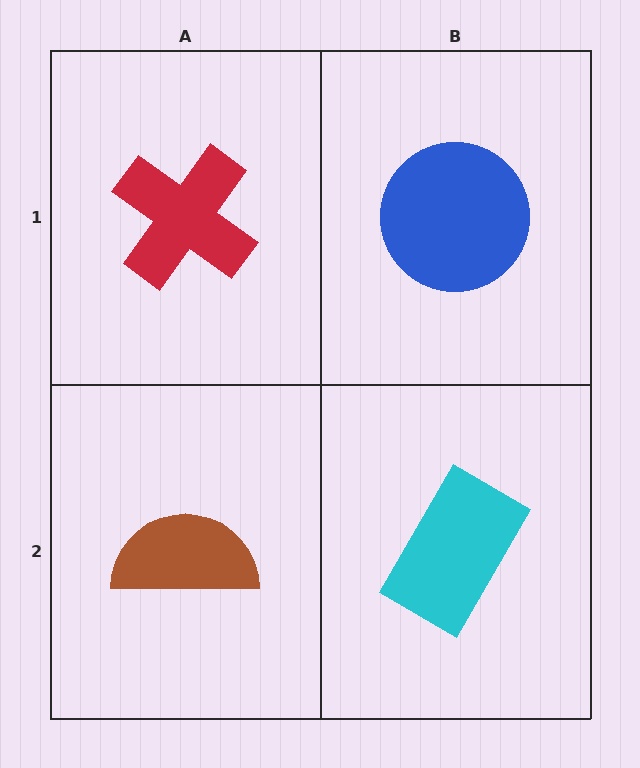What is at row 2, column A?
A brown semicircle.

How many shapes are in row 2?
2 shapes.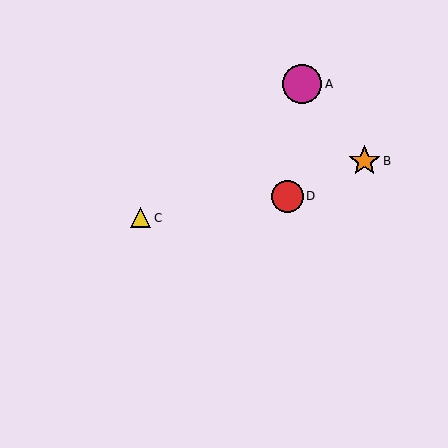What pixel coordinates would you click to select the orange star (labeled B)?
Click at (364, 161) to select the orange star B.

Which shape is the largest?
The magenta circle (labeled A) is the largest.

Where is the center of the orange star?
The center of the orange star is at (364, 161).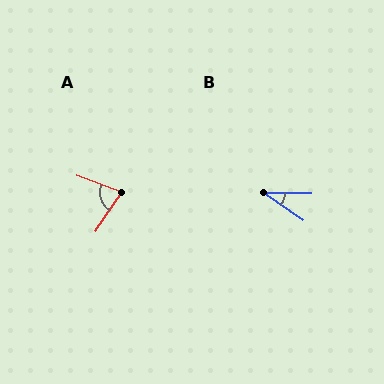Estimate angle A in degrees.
Approximately 77 degrees.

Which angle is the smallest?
B, at approximately 34 degrees.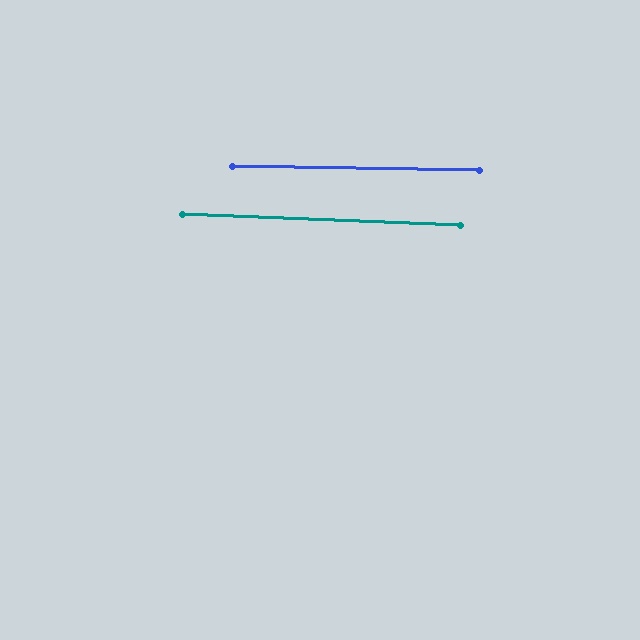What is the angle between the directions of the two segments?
Approximately 1 degree.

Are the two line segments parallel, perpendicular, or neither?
Parallel — their directions differ by only 1.2°.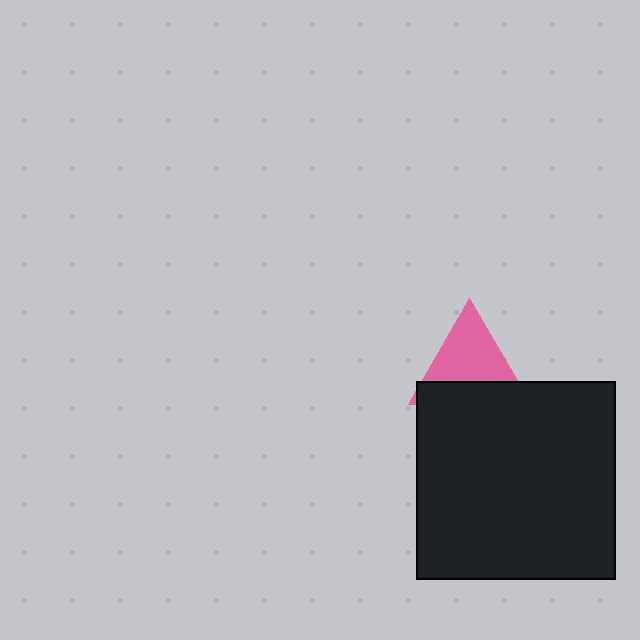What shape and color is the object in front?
The object in front is a black square.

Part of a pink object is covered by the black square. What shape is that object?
It is a triangle.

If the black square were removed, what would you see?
You would see the complete pink triangle.